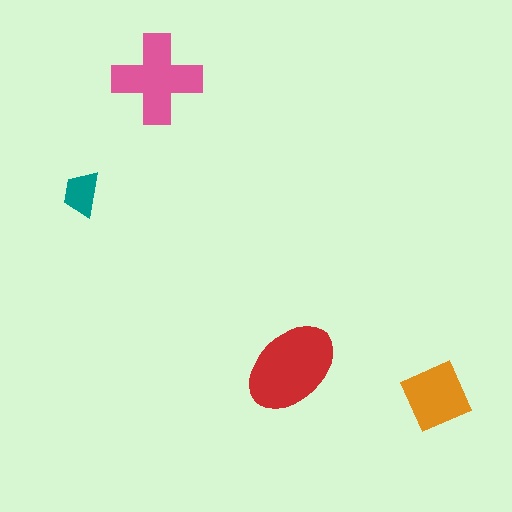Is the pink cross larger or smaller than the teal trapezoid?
Larger.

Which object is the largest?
The red ellipse.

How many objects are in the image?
There are 4 objects in the image.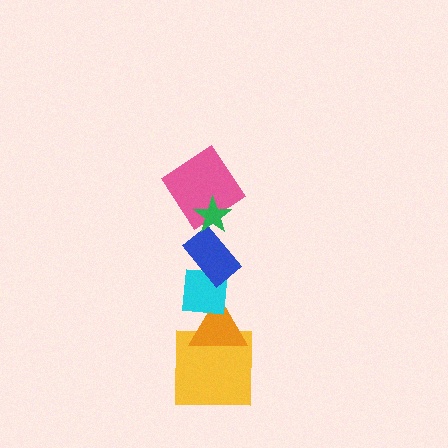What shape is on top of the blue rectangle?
The pink diamond is on top of the blue rectangle.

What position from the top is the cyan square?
The cyan square is 4th from the top.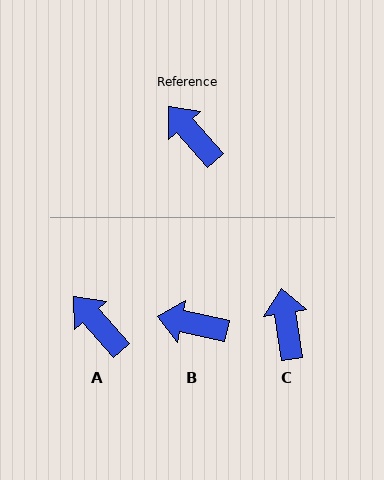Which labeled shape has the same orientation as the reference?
A.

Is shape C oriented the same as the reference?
No, it is off by about 33 degrees.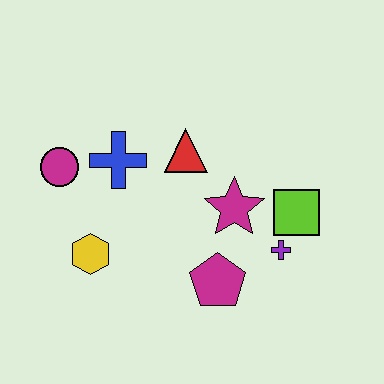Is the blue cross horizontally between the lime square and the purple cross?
No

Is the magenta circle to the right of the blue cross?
No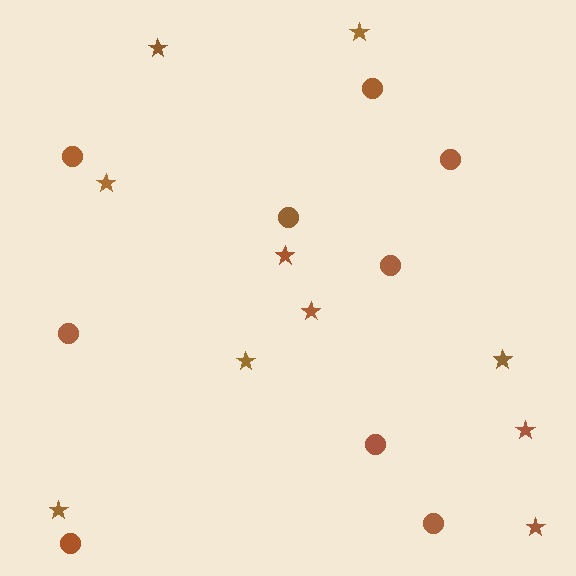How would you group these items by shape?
There are 2 groups: one group of circles (9) and one group of stars (10).